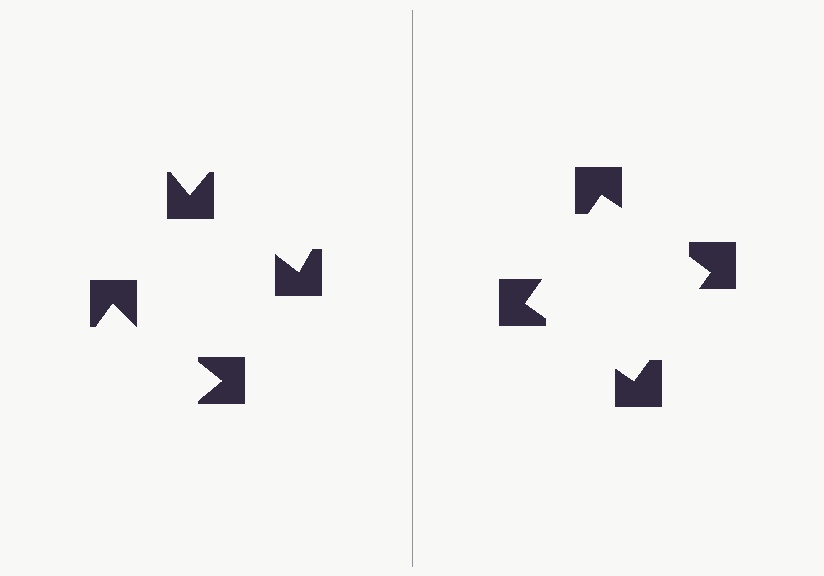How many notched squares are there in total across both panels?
8 — 4 on each side.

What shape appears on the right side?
An illusory square.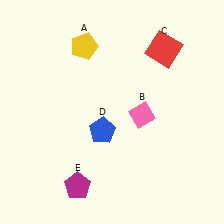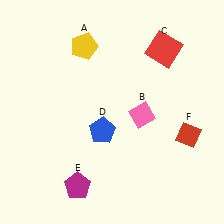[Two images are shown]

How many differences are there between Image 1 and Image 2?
There is 1 difference between the two images.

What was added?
A red diamond (F) was added in Image 2.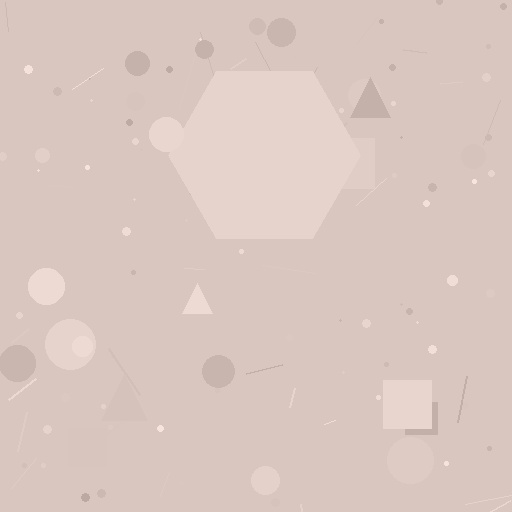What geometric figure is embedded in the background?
A hexagon is embedded in the background.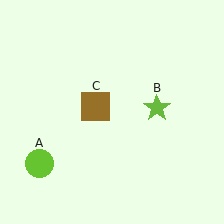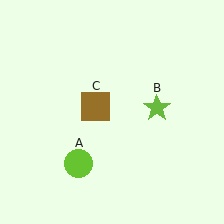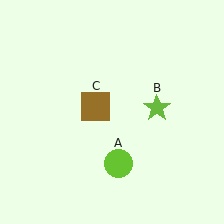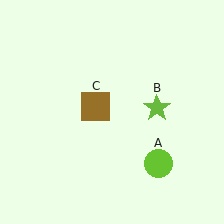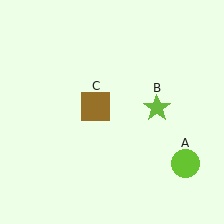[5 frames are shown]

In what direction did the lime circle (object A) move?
The lime circle (object A) moved right.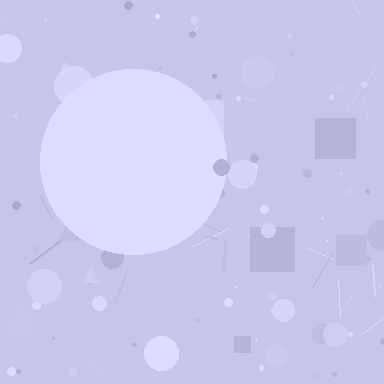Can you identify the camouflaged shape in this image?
The camouflaged shape is a circle.